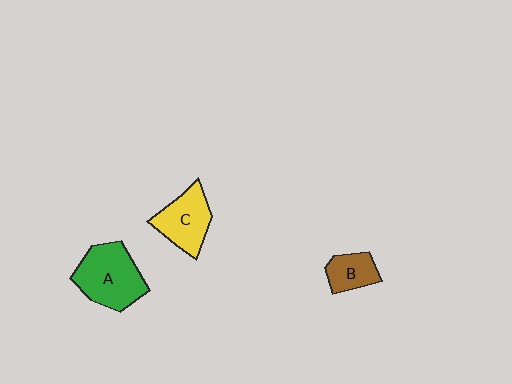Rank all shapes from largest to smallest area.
From largest to smallest: A (green), C (yellow), B (brown).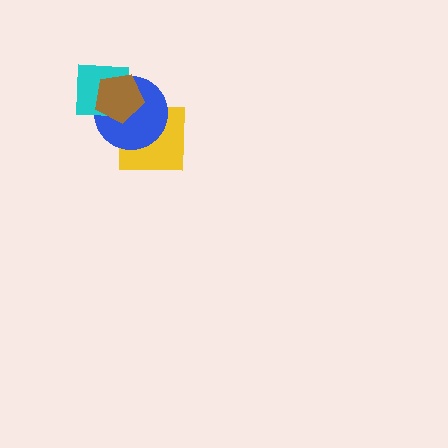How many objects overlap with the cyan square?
2 objects overlap with the cyan square.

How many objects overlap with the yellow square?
1 object overlaps with the yellow square.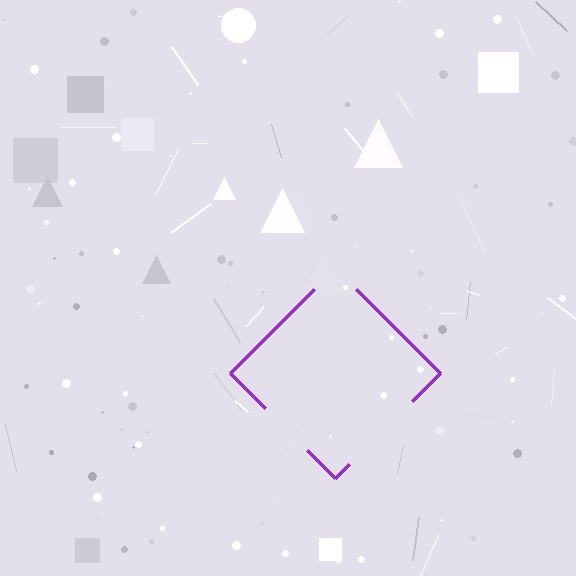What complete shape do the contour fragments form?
The contour fragments form a diamond.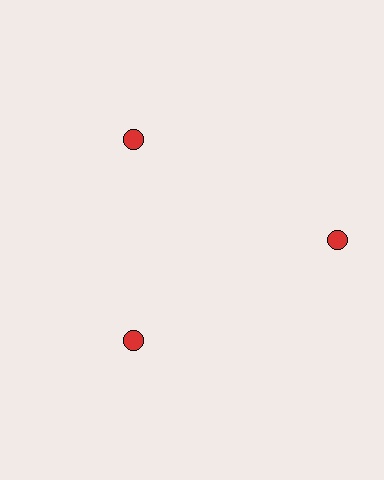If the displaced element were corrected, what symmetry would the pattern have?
It would have 3-fold rotational symmetry — the pattern would map onto itself every 120 degrees.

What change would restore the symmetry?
The symmetry would be restored by moving it inward, back onto the ring so that all 3 circles sit at equal angles and equal distance from the center.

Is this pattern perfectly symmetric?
No. The 3 red circles are arranged in a ring, but one element near the 3 o'clock position is pushed outward from the center, breaking the 3-fold rotational symmetry.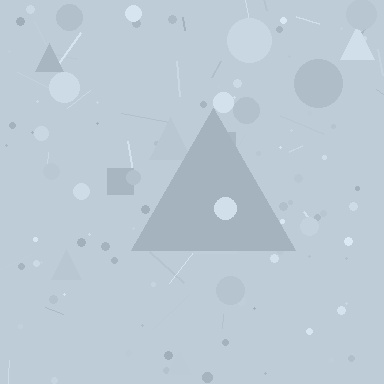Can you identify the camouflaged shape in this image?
The camouflaged shape is a triangle.